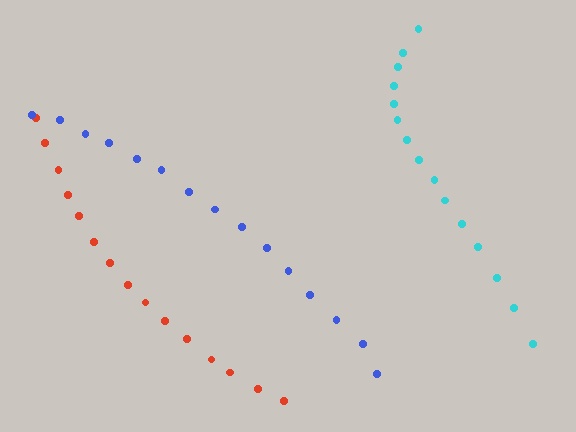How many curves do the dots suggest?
There are 3 distinct paths.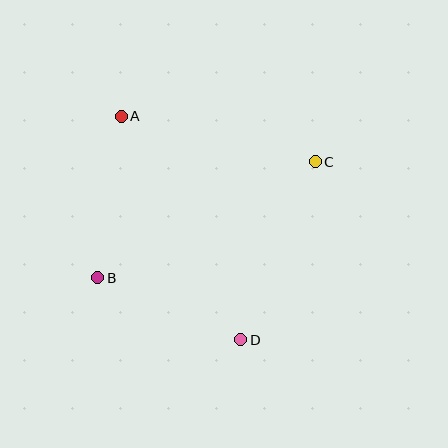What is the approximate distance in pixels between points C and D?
The distance between C and D is approximately 193 pixels.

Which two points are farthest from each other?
Points A and D are farthest from each other.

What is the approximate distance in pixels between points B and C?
The distance between B and C is approximately 247 pixels.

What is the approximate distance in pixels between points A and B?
The distance between A and B is approximately 163 pixels.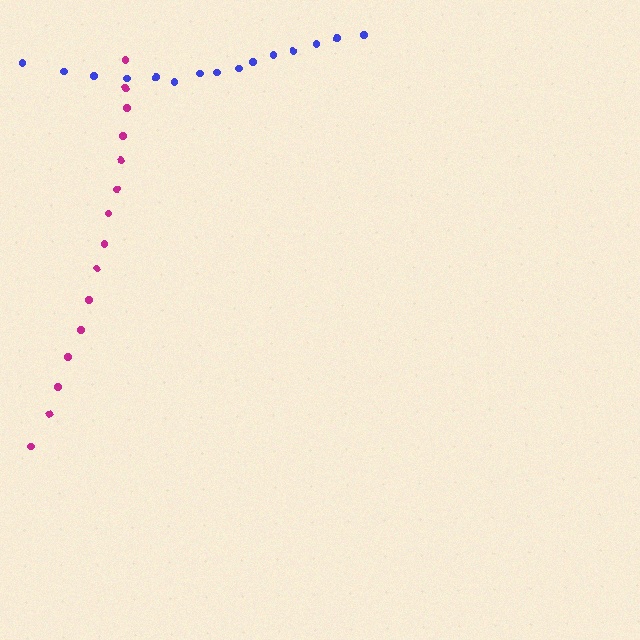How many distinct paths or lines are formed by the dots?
There are 2 distinct paths.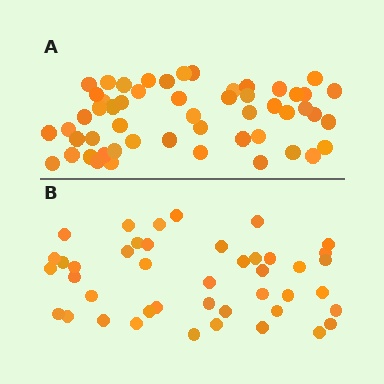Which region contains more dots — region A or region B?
Region A (the top region) has more dots.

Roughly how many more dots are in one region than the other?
Region A has roughly 10 or so more dots than region B.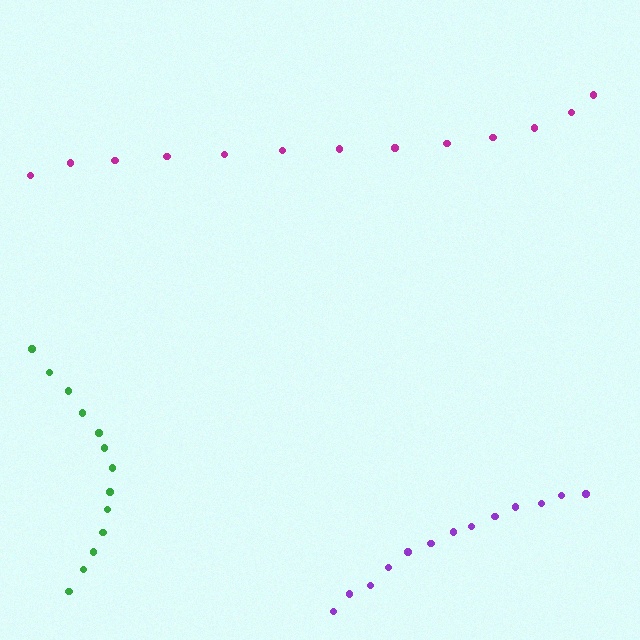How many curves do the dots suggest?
There are 3 distinct paths.